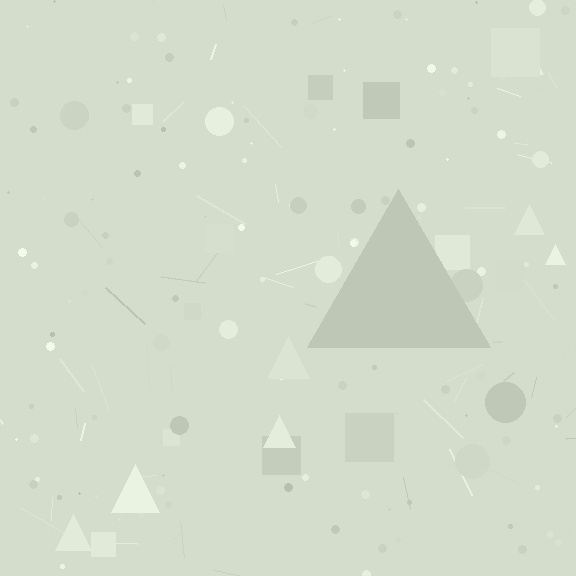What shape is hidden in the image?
A triangle is hidden in the image.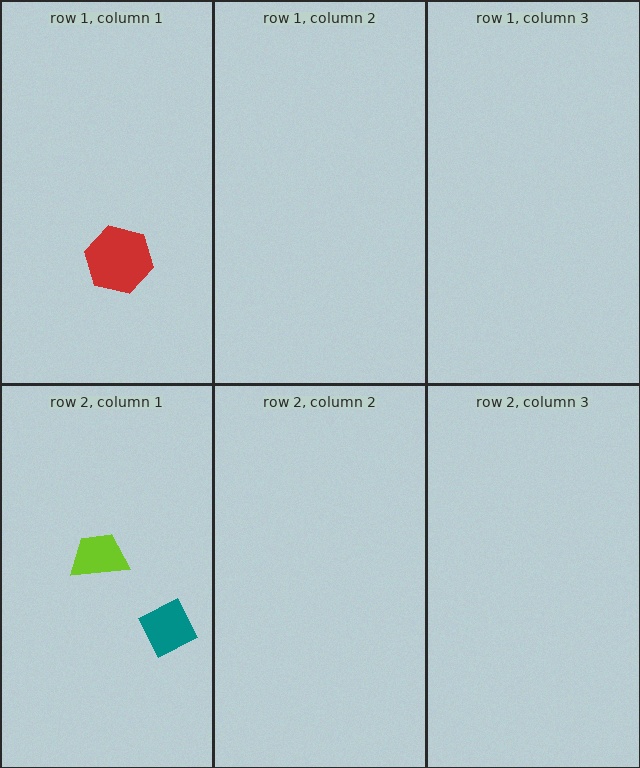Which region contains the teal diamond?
The row 2, column 1 region.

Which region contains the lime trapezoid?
The row 2, column 1 region.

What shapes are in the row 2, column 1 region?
The lime trapezoid, the teal diamond.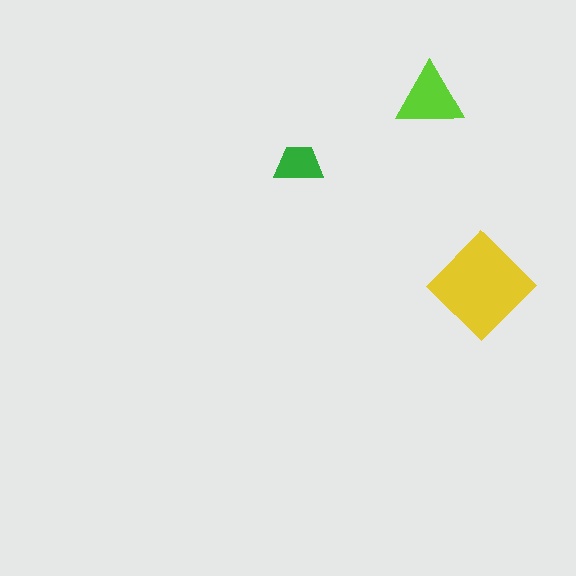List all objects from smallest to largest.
The green trapezoid, the lime triangle, the yellow diamond.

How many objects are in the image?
There are 3 objects in the image.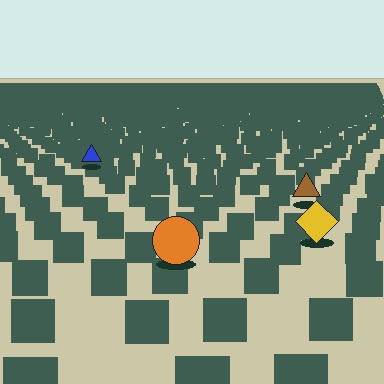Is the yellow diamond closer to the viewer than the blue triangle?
Yes. The yellow diamond is closer — you can tell from the texture gradient: the ground texture is coarser near it.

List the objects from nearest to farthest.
From nearest to farthest: the orange circle, the yellow diamond, the brown triangle, the blue triangle.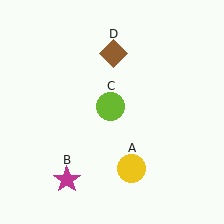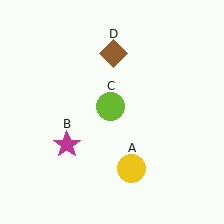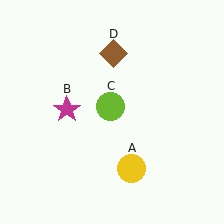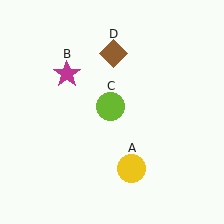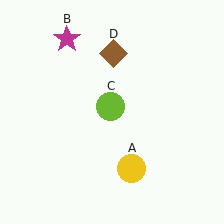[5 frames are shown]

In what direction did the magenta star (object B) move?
The magenta star (object B) moved up.